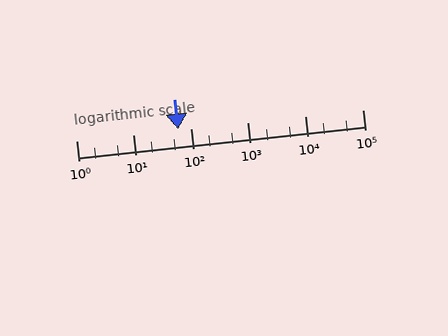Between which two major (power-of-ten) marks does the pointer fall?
The pointer is between 10 and 100.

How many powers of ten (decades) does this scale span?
The scale spans 5 decades, from 1 to 100000.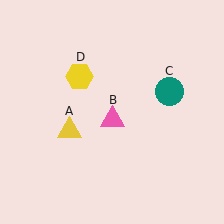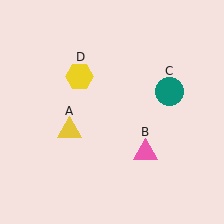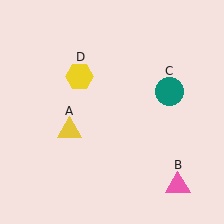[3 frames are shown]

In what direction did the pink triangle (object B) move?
The pink triangle (object B) moved down and to the right.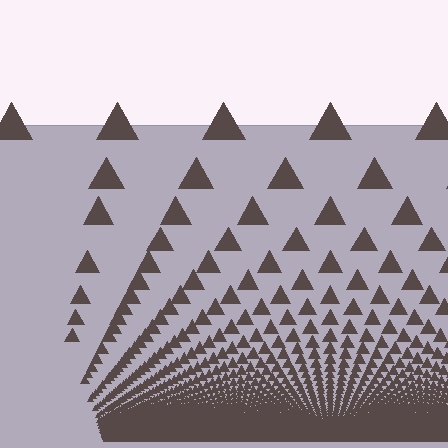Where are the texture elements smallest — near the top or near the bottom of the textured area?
Near the bottom.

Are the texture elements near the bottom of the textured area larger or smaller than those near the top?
Smaller. The gradient is inverted — elements near the bottom are smaller and denser.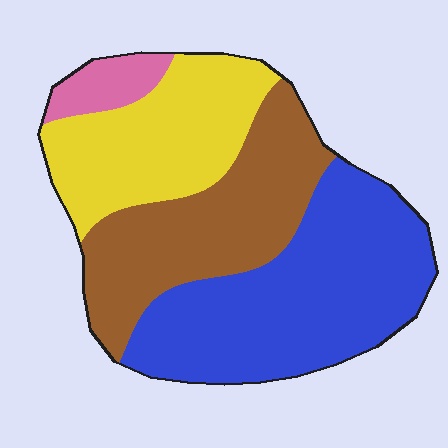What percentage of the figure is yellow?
Yellow covers around 25% of the figure.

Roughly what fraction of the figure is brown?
Brown covers 29% of the figure.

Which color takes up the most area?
Blue, at roughly 40%.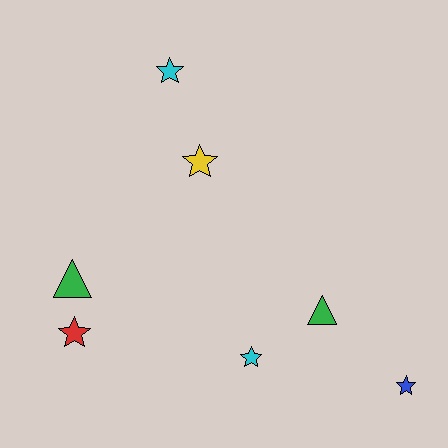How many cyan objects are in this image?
There are 2 cyan objects.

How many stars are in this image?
There are 5 stars.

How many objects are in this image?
There are 7 objects.